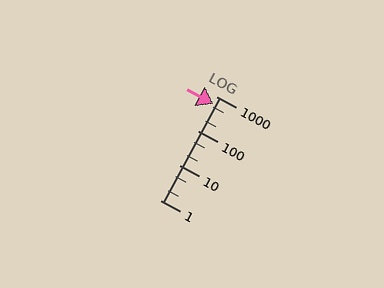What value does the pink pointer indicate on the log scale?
The pointer indicates approximately 620.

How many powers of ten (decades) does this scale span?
The scale spans 3 decades, from 1 to 1000.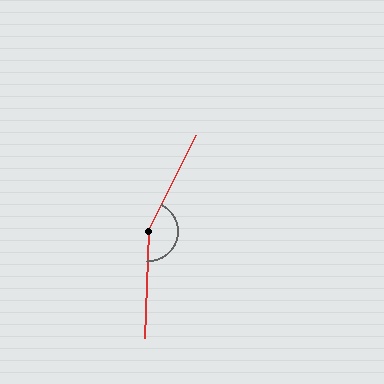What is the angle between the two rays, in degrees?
Approximately 156 degrees.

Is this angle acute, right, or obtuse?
It is obtuse.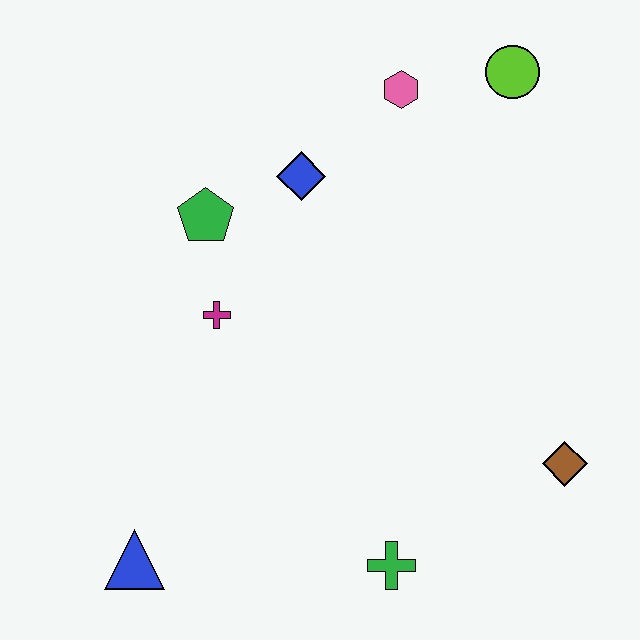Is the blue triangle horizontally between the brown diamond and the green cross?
No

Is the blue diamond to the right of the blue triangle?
Yes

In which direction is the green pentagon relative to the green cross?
The green pentagon is above the green cross.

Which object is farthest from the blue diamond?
The blue triangle is farthest from the blue diamond.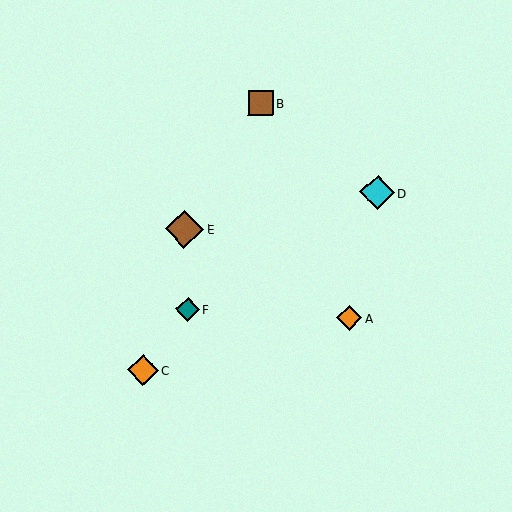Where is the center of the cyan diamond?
The center of the cyan diamond is at (377, 192).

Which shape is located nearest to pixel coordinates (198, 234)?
The brown diamond (labeled E) at (184, 229) is nearest to that location.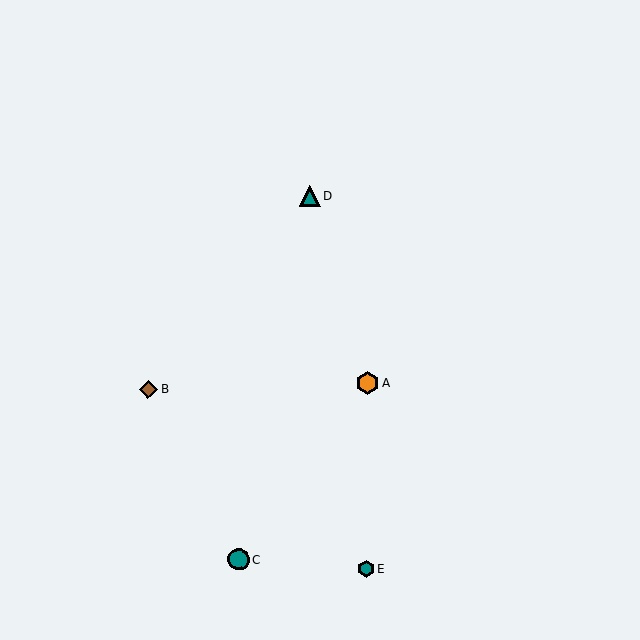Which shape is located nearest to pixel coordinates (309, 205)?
The teal triangle (labeled D) at (310, 196) is nearest to that location.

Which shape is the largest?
The orange hexagon (labeled A) is the largest.